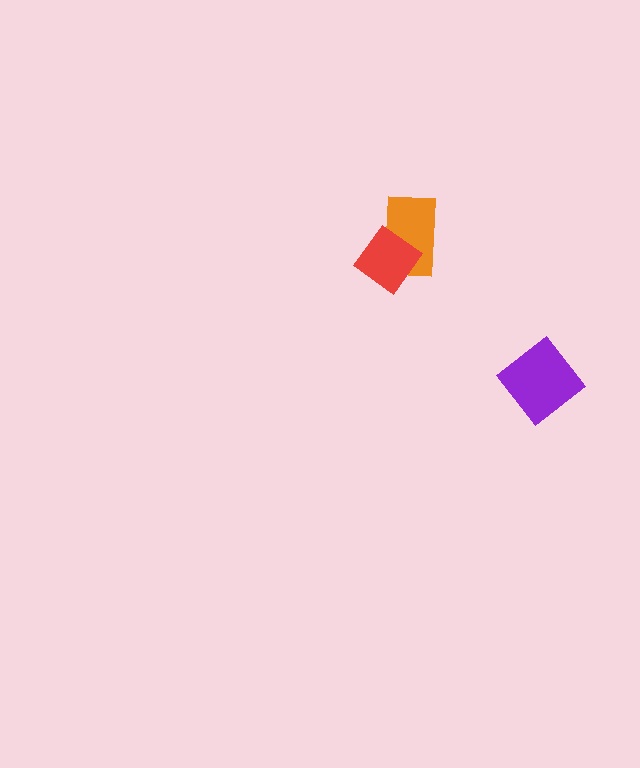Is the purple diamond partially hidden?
No, no other shape covers it.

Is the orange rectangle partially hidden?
Yes, it is partially covered by another shape.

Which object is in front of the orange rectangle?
The red diamond is in front of the orange rectangle.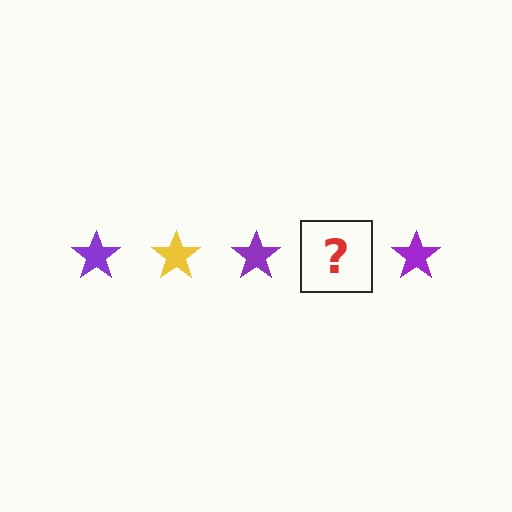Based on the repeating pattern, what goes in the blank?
The blank should be a yellow star.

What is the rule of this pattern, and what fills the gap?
The rule is that the pattern cycles through purple, yellow stars. The gap should be filled with a yellow star.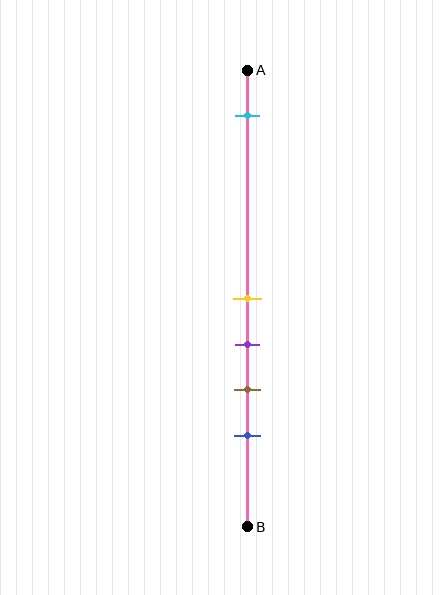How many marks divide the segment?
There are 5 marks dividing the segment.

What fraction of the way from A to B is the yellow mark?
The yellow mark is approximately 50% (0.5) of the way from A to B.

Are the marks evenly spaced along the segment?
No, the marks are not evenly spaced.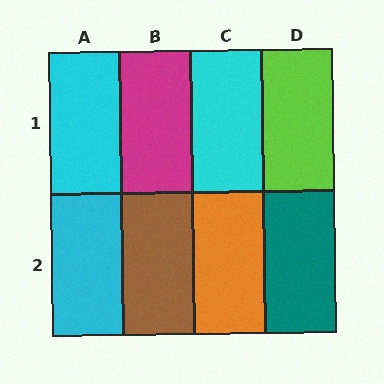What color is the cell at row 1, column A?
Cyan.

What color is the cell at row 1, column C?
Cyan.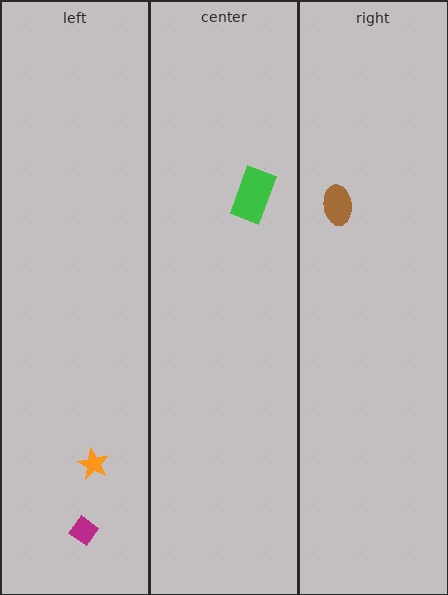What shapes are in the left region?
The orange star, the magenta diamond.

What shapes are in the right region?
The brown ellipse.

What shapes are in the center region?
The green rectangle.